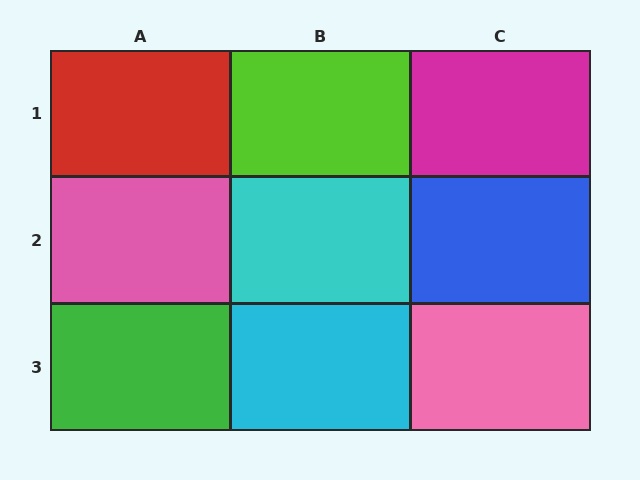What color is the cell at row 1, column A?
Red.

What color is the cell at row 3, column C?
Pink.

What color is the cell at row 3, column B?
Cyan.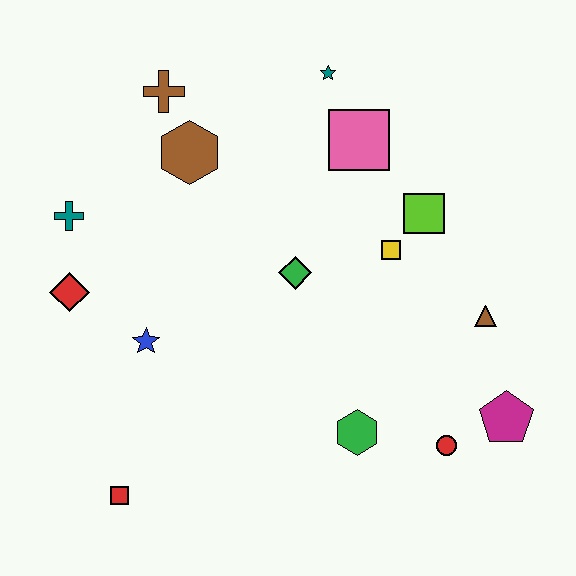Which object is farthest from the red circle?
The brown cross is farthest from the red circle.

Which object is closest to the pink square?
The teal star is closest to the pink square.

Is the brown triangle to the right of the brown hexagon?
Yes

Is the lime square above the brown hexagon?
No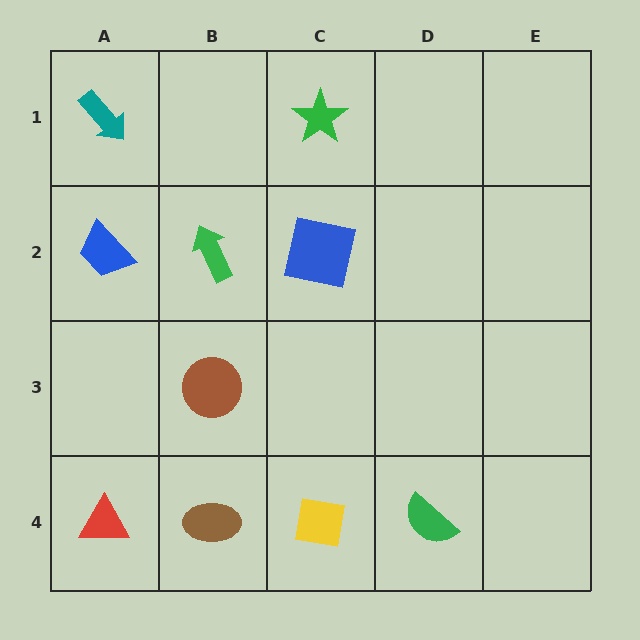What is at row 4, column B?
A brown ellipse.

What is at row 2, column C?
A blue square.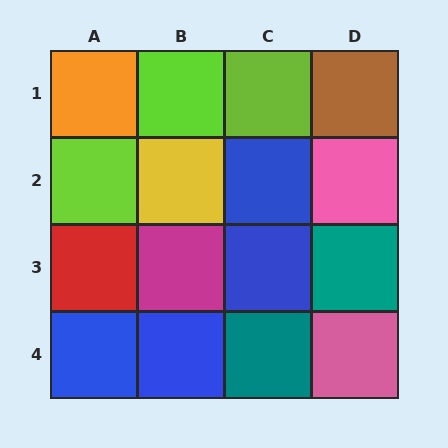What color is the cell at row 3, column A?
Red.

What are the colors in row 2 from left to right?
Lime, yellow, blue, pink.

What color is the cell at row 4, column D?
Pink.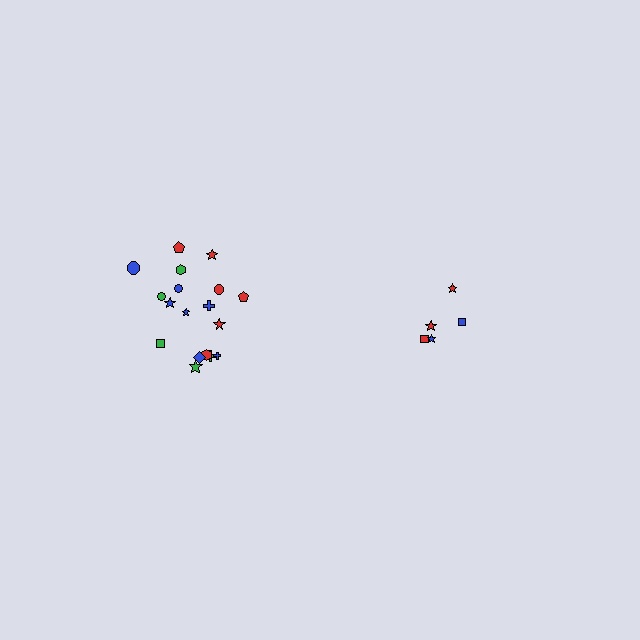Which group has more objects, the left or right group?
The left group.